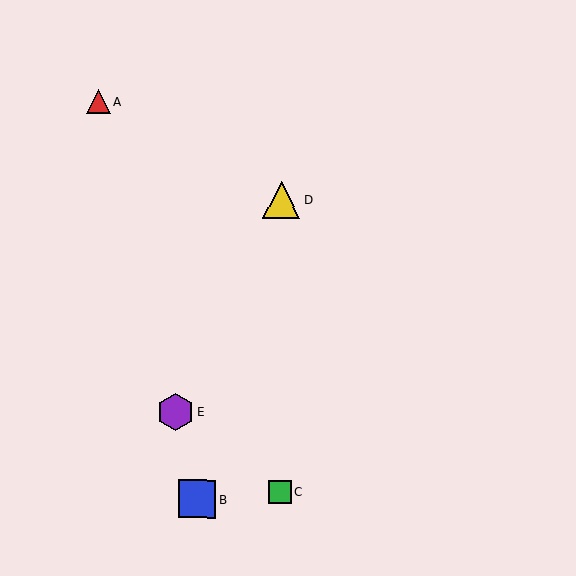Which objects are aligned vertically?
Objects C, D are aligned vertically.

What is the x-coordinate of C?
Object C is at x≈280.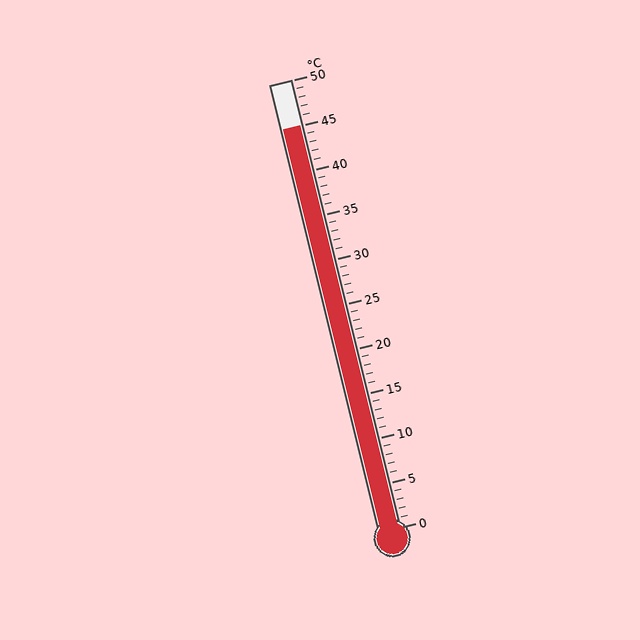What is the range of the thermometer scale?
The thermometer scale ranges from 0°C to 50°C.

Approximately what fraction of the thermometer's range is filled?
The thermometer is filled to approximately 90% of its range.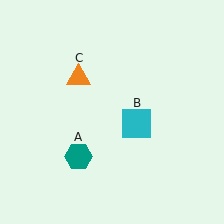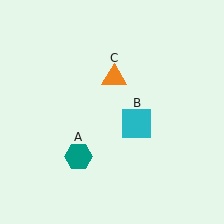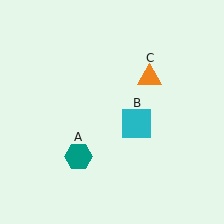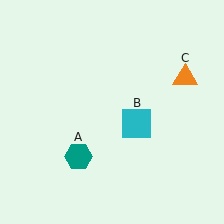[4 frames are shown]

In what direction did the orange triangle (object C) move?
The orange triangle (object C) moved right.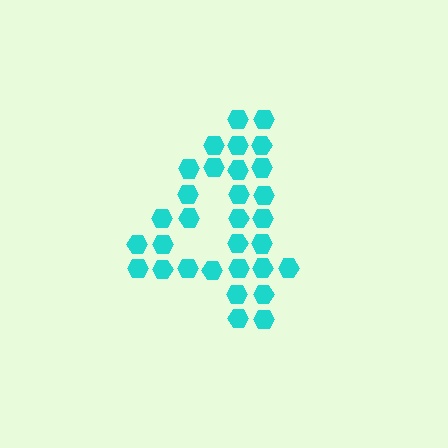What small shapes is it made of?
It is made of small hexagons.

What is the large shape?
The large shape is the digit 4.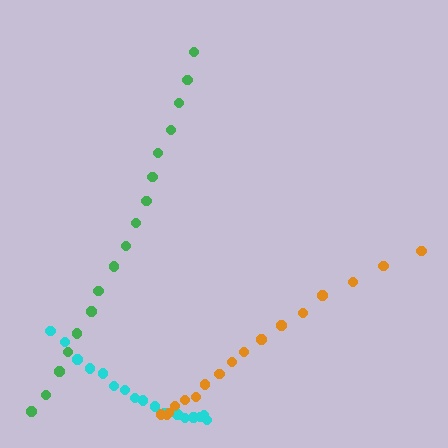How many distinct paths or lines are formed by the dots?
There are 3 distinct paths.